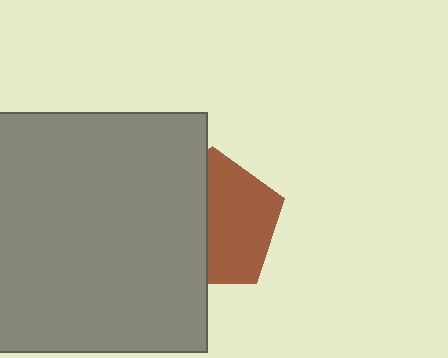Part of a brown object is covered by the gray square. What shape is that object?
It is a pentagon.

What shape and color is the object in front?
The object in front is a gray square.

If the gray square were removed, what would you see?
You would see the complete brown pentagon.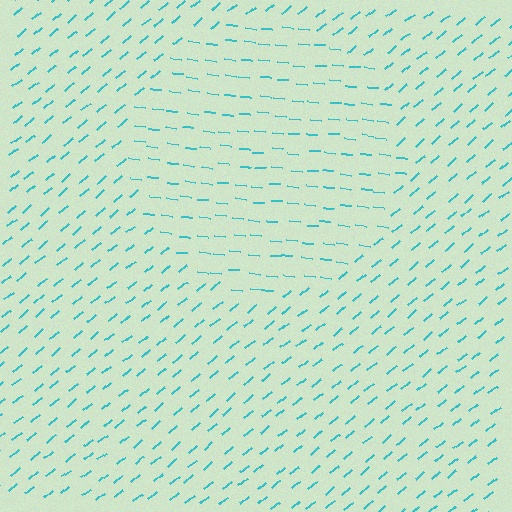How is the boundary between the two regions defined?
The boundary is defined purely by a change in line orientation (approximately 45 degrees difference). All lines are the same color and thickness.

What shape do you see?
I see a circle.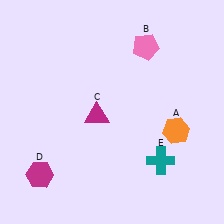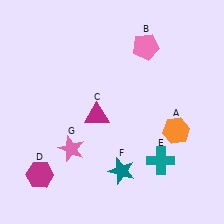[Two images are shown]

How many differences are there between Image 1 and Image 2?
There are 2 differences between the two images.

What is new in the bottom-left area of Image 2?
A pink star (G) was added in the bottom-left area of Image 2.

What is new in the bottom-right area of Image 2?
A teal star (F) was added in the bottom-right area of Image 2.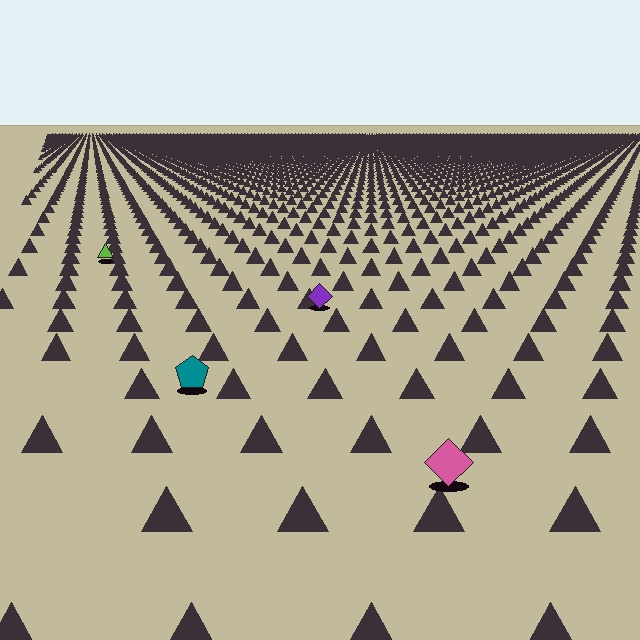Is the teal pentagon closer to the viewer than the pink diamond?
No. The pink diamond is closer — you can tell from the texture gradient: the ground texture is coarser near it.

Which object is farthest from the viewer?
The lime triangle is farthest from the viewer. It appears smaller and the ground texture around it is denser.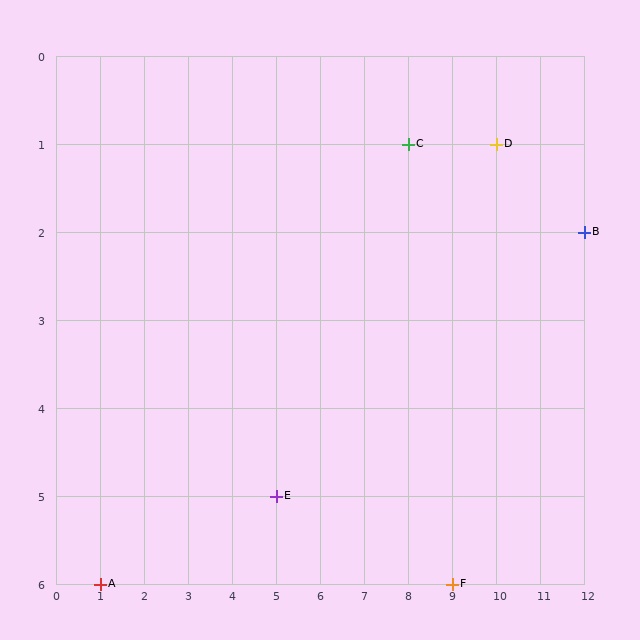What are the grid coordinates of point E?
Point E is at grid coordinates (5, 5).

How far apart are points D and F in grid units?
Points D and F are 1 column and 5 rows apart (about 5.1 grid units diagonally).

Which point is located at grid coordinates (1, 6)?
Point A is at (1, 6).